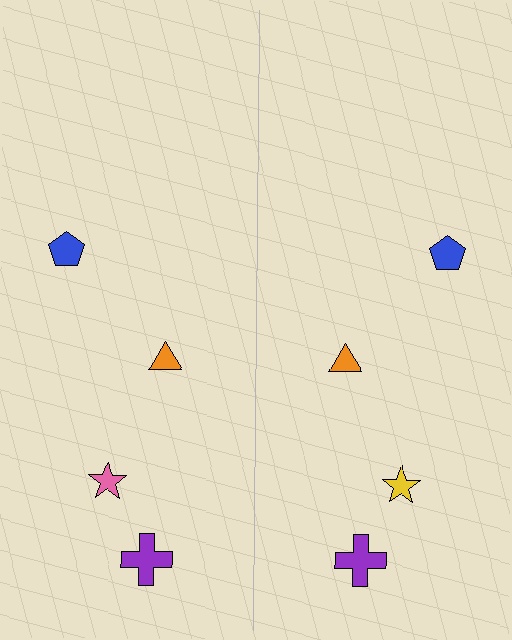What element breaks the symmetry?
The yellow star on the right side breaks the symmetry — its mirror counterpart is pink.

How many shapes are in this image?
There are 8 shapes in this image.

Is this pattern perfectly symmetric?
No, the pattern is not perfectly symmetric. The yellow star on the right side breaks the symmetry — its mirror counterpart is pink.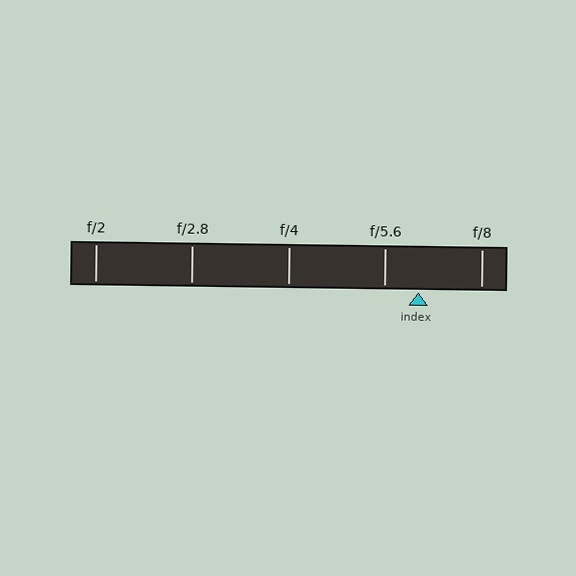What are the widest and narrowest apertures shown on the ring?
The widest aperture shown is f/2 and the narrowest is f/8.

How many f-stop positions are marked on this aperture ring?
There are 5 f-stop positions marked.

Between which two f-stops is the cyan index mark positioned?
The index mark is between f/5.6 and f/8.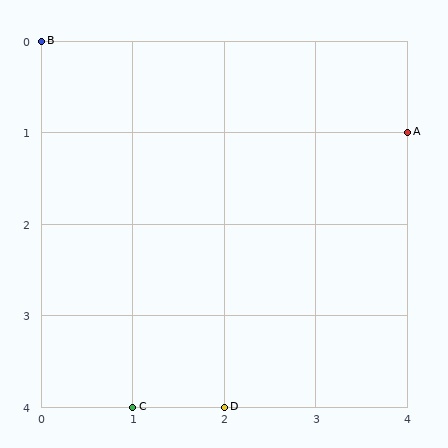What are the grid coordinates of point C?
Point C is at grid coordinates (1, 4).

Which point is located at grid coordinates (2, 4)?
Point D is at (2, 4).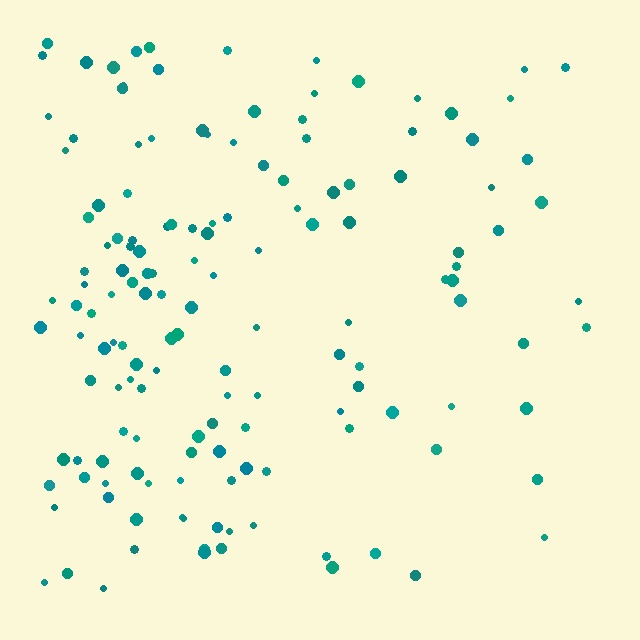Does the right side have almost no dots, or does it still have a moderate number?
Still a moderate number, just noticeably fewer than the left.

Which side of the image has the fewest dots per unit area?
The right.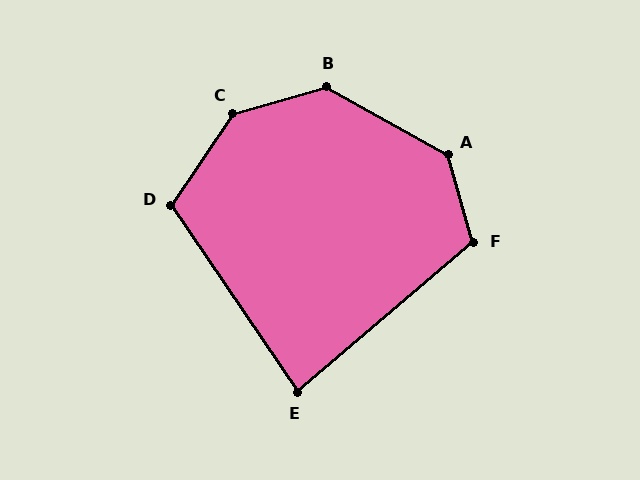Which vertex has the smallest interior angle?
E, at approximately 84 degrees.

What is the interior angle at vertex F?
Approximately 114 degrees (obtuse).